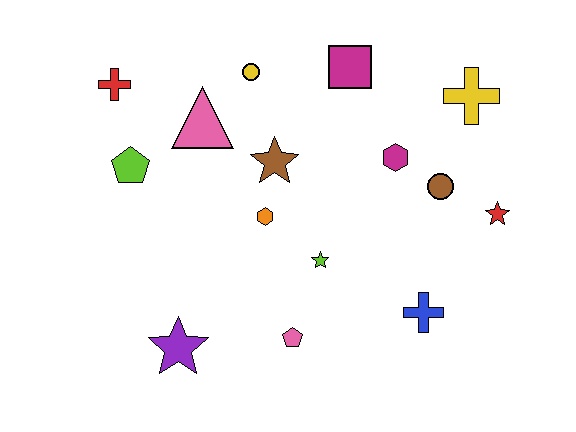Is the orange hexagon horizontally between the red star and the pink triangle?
Yes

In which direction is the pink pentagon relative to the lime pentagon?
The pink pentagon is below the lime pentagon.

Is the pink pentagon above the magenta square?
No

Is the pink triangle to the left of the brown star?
Yes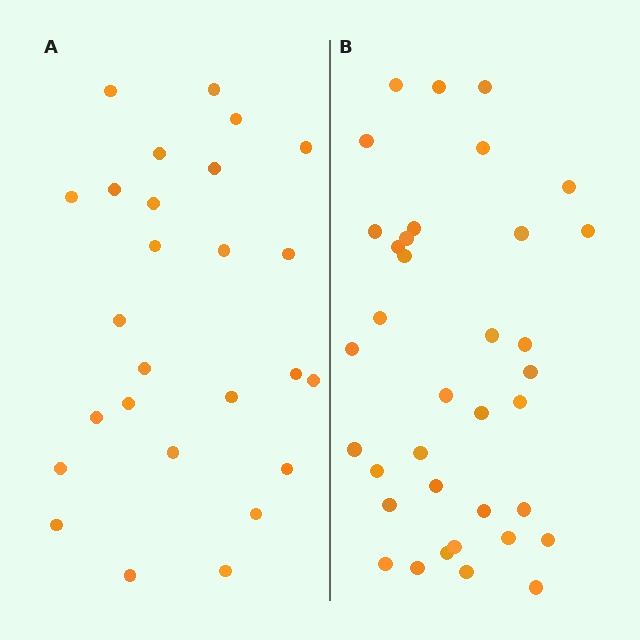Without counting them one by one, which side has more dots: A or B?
Region B (the right region) has more dots.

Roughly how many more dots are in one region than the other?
Region B has roughly 10 or so more dots than region A.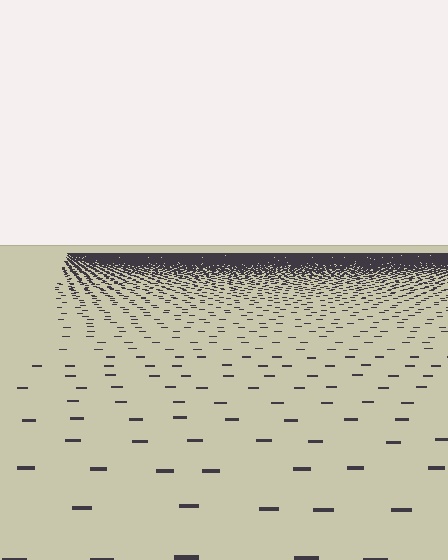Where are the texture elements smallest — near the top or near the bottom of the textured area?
Near the top.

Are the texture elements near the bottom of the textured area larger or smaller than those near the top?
Larger. Near the bottom, elements are closer to the viewer and appear at a bigger on-screen size.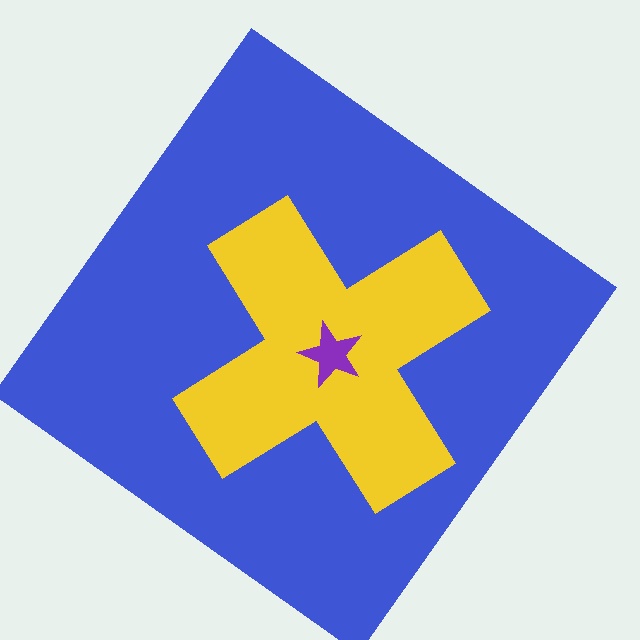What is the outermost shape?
The blue diamond.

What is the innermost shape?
The purple star.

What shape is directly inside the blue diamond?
The yellow cross.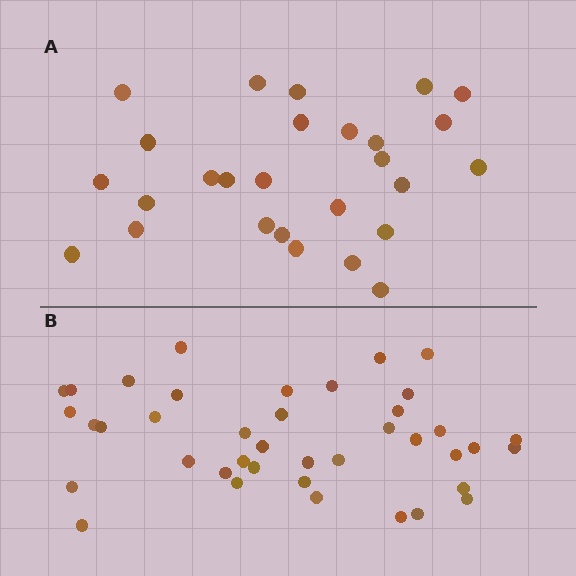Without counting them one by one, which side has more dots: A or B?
Region B (the bottom region) has more dots.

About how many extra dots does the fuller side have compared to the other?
Region B has approximately 15 more dots than region A.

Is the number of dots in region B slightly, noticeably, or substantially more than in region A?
Region B has substantially more. The ratio is roughly 1.5 to 1.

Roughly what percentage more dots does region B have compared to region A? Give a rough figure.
About 50% more.